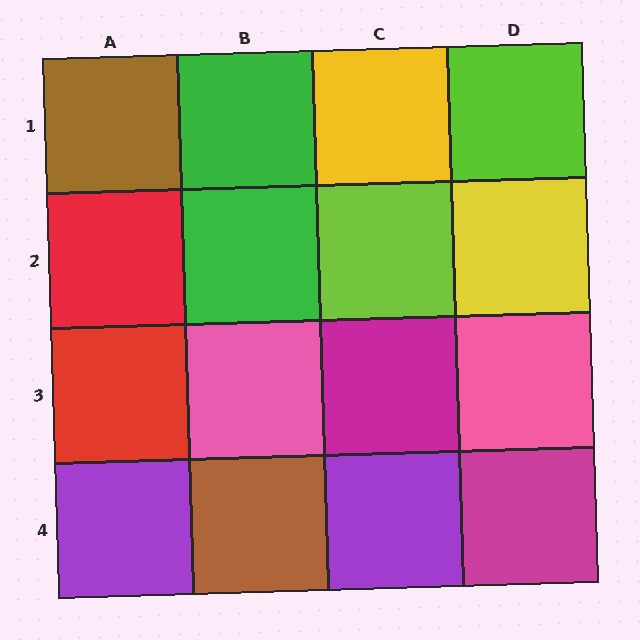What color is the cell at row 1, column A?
Brown.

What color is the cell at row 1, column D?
Lime.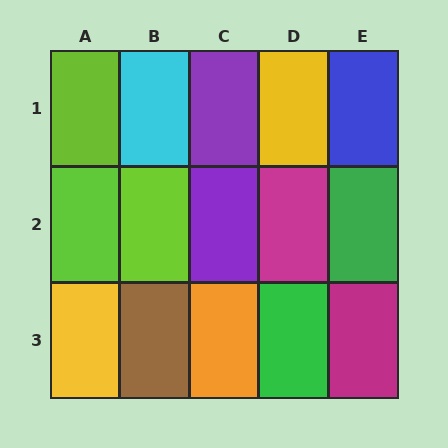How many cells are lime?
3 cells are lime.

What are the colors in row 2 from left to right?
Lime, lime, purple, magenta, green.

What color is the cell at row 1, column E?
Blue.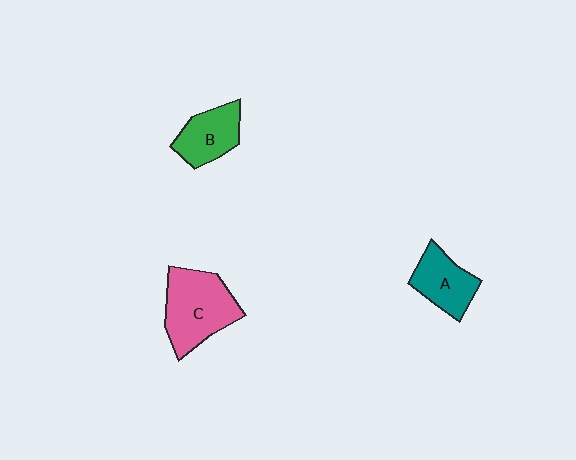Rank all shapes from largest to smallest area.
From largest to smallest: C (pink), A (teal), B (green).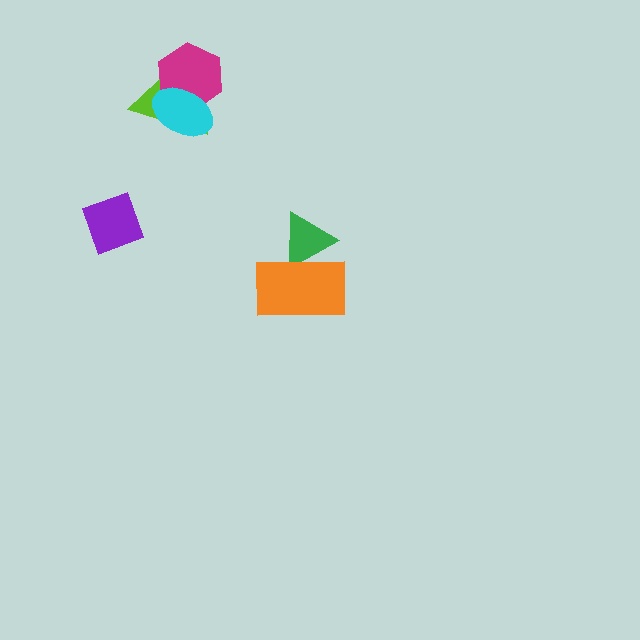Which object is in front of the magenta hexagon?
The cyan ellipse is in front of the magenta hexagon.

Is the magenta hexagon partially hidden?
Yes, it is partially covered by another shape.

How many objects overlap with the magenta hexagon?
2 objects overlap with the magenta hexagon.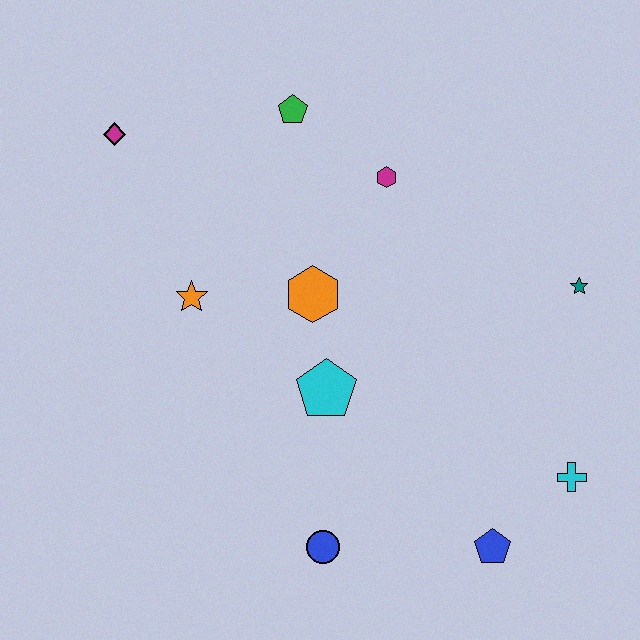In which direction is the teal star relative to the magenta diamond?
The teal star is to the right of the magenta diamond.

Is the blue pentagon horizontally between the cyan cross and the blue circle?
Yes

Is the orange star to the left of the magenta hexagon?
Yes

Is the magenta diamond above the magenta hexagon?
Yes